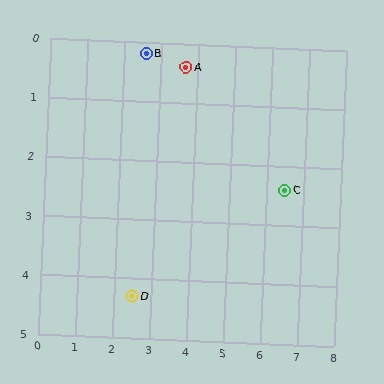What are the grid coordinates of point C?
Point C is at approximately (6.5, 2.4).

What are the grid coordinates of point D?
Point D is at approximately (2.5, 4.3).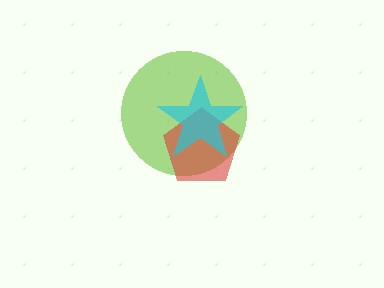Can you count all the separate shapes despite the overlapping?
Yes, there are 3 separate shapes.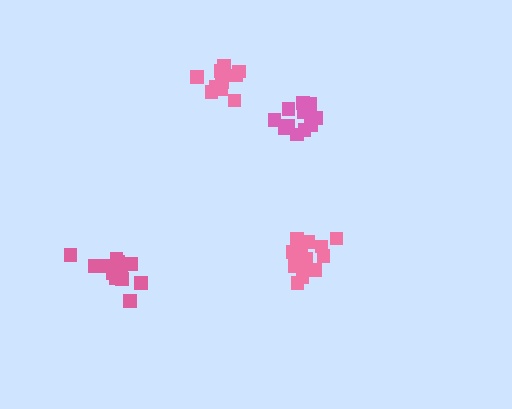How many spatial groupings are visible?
There are 4 spatial groupings.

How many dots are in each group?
Group 1: 13 dots, Group 2: 12 dots, Group 3: 11 dots, Group 4: 14 dots (50 total).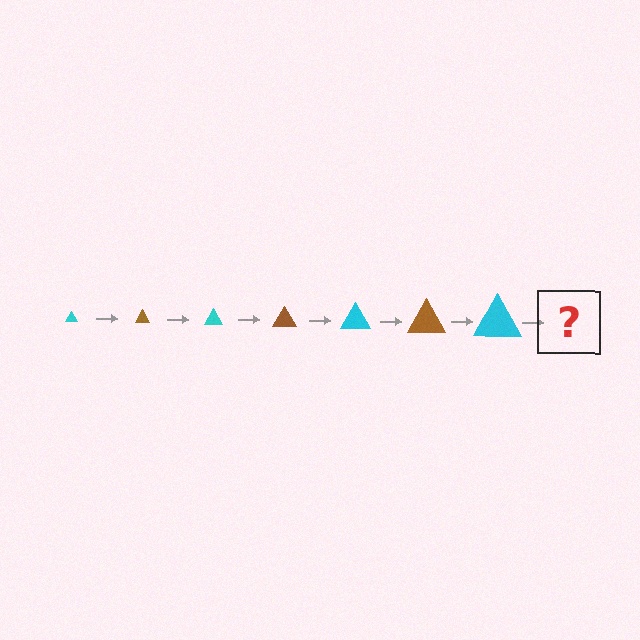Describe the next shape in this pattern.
It should be a brown triangle, larger than the previous one.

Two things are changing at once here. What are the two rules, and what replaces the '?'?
The two rules are that the triangle grows larger each step and the color cycles through cyan and brown. The '?' should be a brown triangle, larger than the previous one.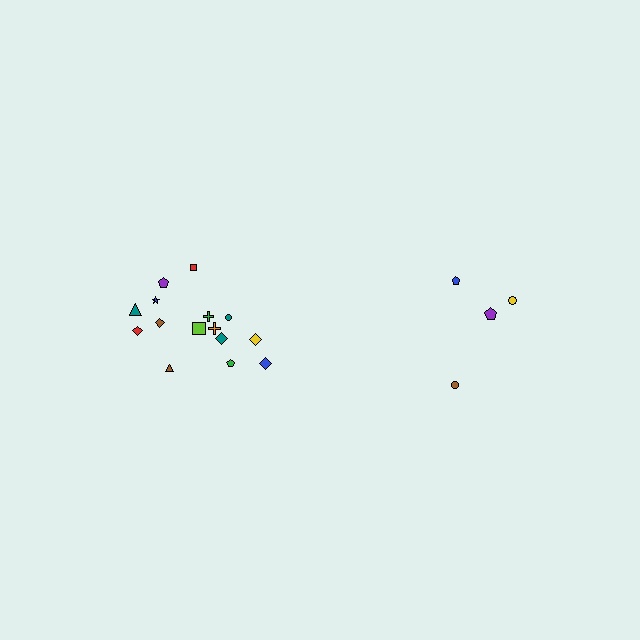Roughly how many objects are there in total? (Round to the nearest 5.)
Roughly 20 objects in total.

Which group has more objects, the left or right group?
The left group.